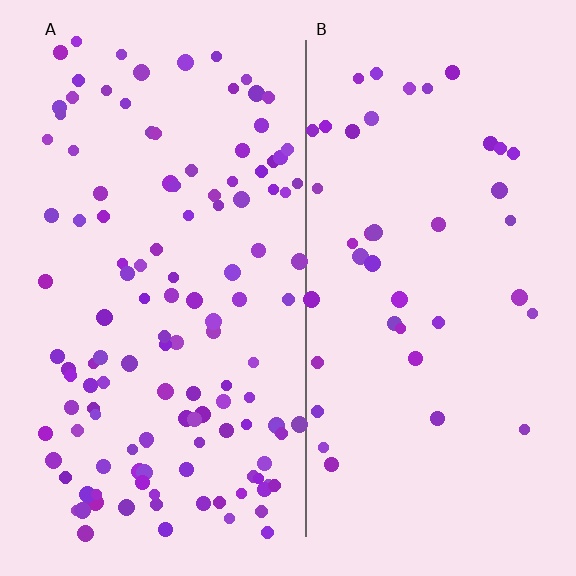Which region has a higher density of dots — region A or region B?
A (the left).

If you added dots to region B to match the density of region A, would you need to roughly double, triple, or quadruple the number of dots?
Approximately triple.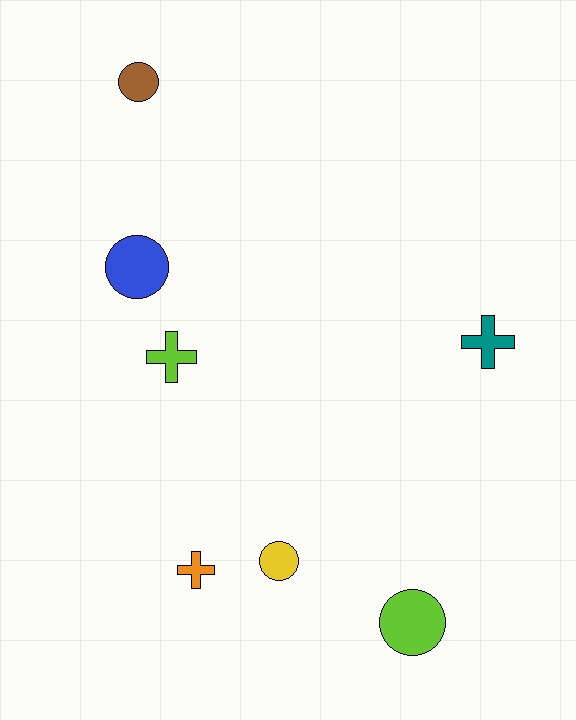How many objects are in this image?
There are 7 objects.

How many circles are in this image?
There are 4 circles.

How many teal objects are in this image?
There is 1 teal object.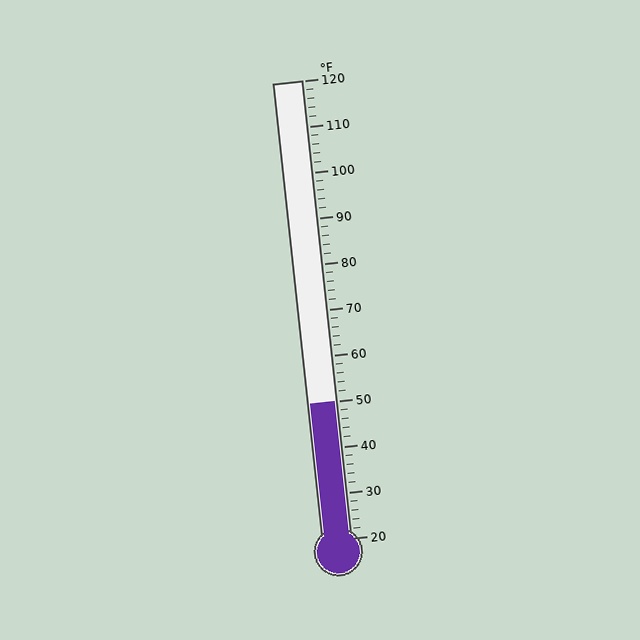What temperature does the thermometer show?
The thermometer shows approximately 50°F.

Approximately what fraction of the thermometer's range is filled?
The thermometer is filled to approximately 30% of its range.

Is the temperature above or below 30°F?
The temperature is above 30°F.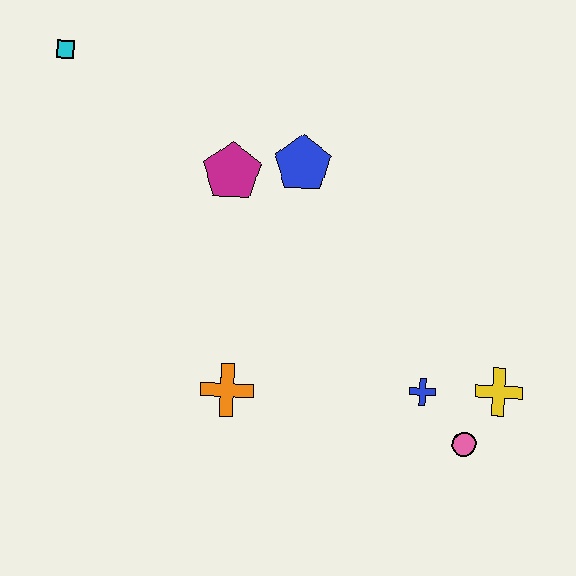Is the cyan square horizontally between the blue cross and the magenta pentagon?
No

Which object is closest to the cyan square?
The magenta pentagon is closest to the cyan square.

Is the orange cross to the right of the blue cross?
No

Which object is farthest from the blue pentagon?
The pink circle is farthest from the blue pentagon.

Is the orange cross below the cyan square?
Yes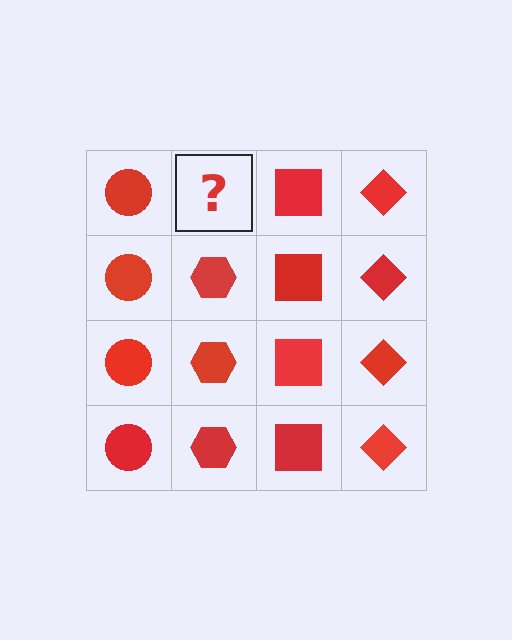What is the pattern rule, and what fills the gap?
The rule is that each column has a consistent shape. The gap should be filled with a red hexagon.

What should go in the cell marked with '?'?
The missing cell should contain a red hexagon.